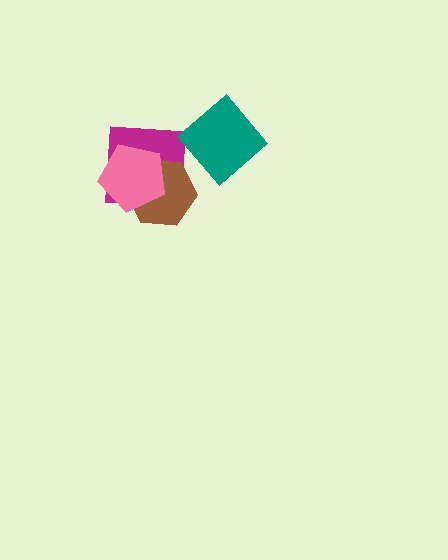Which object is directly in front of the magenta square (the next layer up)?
The brown hexagon is directly in front of the magenta square.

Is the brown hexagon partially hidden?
Yes, it is partially covered by another shape.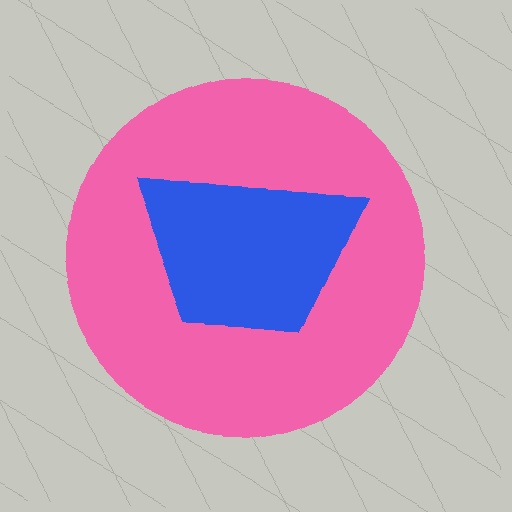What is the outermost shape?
The pink circle.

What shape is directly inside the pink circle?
The blue trapezoid.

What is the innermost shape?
The blue trapezoid.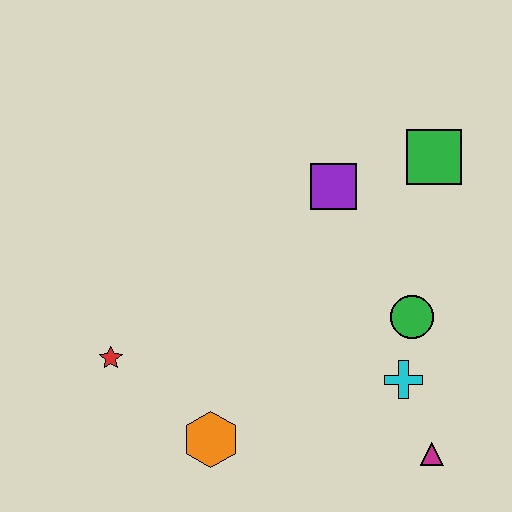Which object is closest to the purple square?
The green square is closest to the purple square.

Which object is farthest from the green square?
The red star is farthest from the green square.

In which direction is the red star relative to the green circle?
The red star is to the left of the green circle.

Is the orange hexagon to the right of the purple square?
No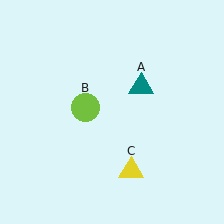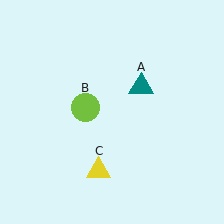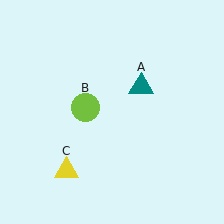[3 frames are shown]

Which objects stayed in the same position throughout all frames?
Teal triangle (object A) and lime circle (object B) remained stationary.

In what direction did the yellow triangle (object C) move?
The yellow triangle (object C) moved left.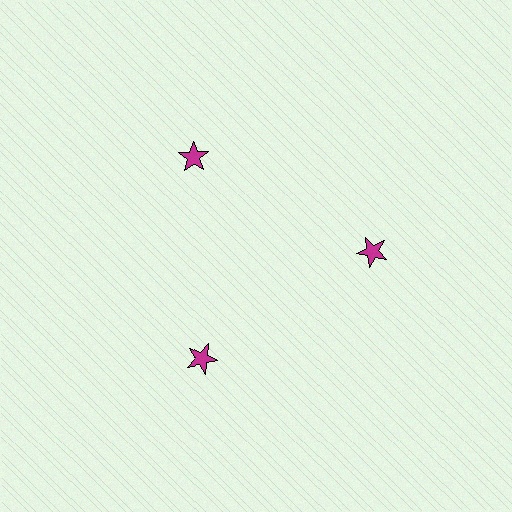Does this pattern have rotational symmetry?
Yes, this pattern has 3-fold rotational symmetry. It looks the same after rotating 120 degrees around the center.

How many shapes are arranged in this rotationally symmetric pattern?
There are 3 shapes, arranged in 3 groups of 1.